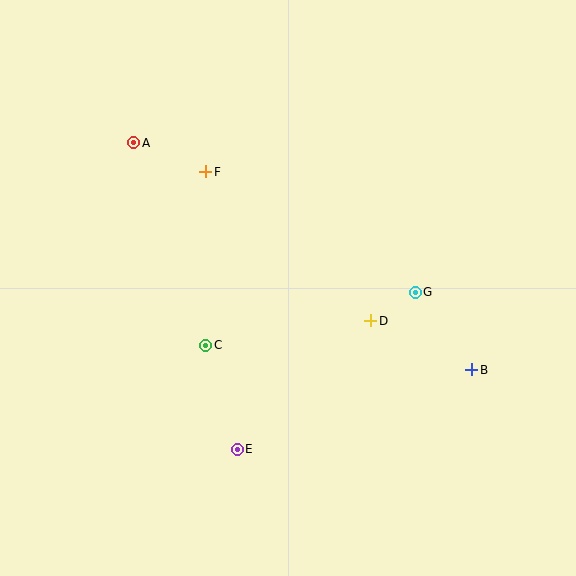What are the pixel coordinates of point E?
Point E is at (237, 449).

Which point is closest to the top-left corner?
Point A is closest to the top-left corner.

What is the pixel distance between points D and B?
The distance between D and B is 112 pixels.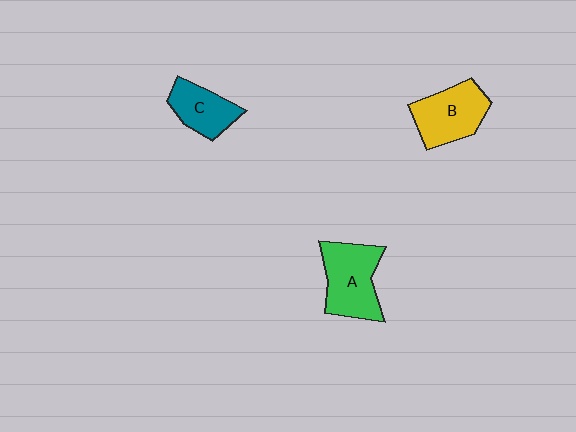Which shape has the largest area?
Shape A (green).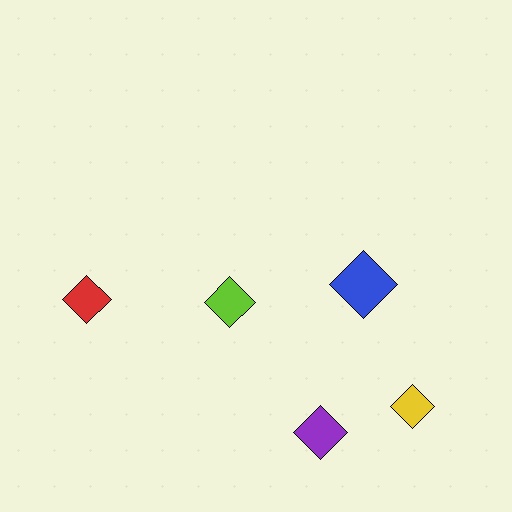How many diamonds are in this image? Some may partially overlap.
There are 5 diamonds.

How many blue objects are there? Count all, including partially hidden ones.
There is 1 blue object.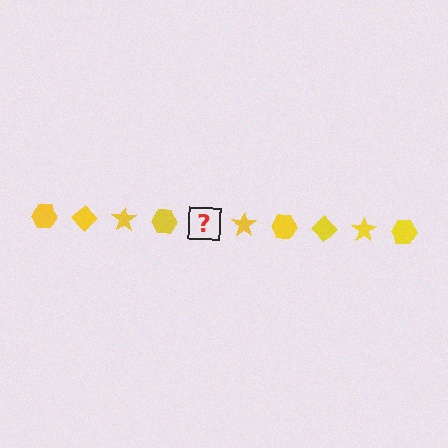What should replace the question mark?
The question mark should be replaced with a yellow diamond.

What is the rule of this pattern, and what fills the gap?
The rule is that the pattern cycles through hexagon, diamond, star shapes in yellow. The gap should be filled with a yellow diamond.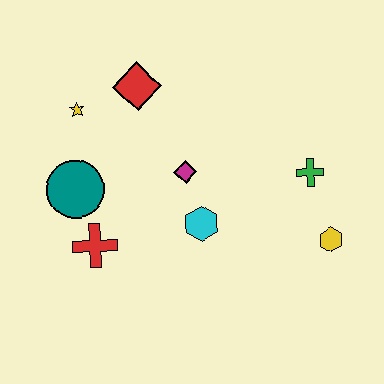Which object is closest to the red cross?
The teal circle is closest to the red cross.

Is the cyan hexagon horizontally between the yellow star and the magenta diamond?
No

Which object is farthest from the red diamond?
The yellow hexagon is farthest from the red diamond.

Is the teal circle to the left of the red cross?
Yes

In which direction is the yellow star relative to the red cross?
The yellow star is above the red cross.